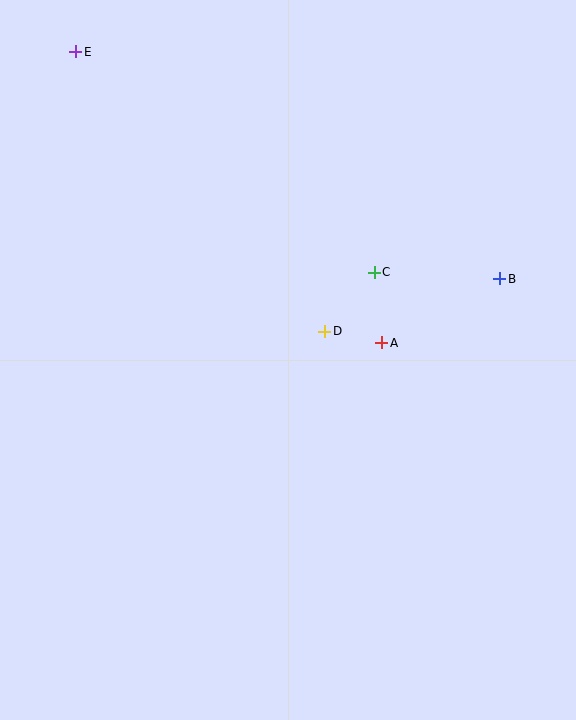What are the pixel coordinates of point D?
Point D is at (325, 331).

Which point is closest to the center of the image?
Point D at (325, 331) is closest to the center.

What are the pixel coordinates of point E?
Point E is at (76, 52).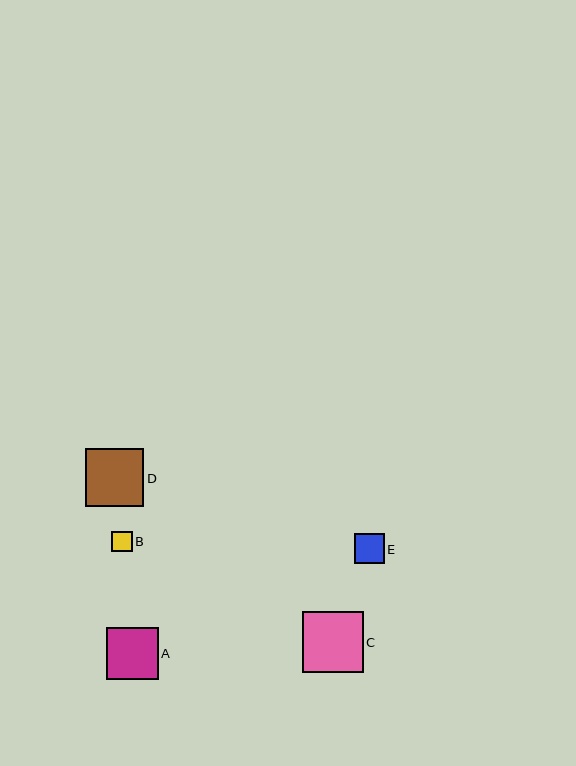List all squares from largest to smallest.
From largest to smallest: C, D, A, E, B.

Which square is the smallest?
Square B is the smallest with a size of approximately 20 pixels.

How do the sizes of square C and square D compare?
Square C and square D are approximately the same size.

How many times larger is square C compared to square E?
Square C is approximately 2.1 times the size of square E.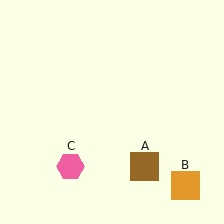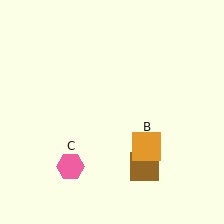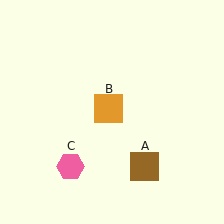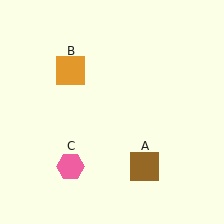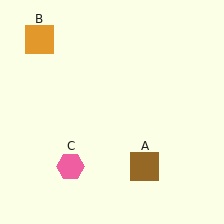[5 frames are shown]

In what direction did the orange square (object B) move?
The orange square (object B) moved up and to the left.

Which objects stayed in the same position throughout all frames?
Brown square (object A) and pink hexagon (object C) remained stationary.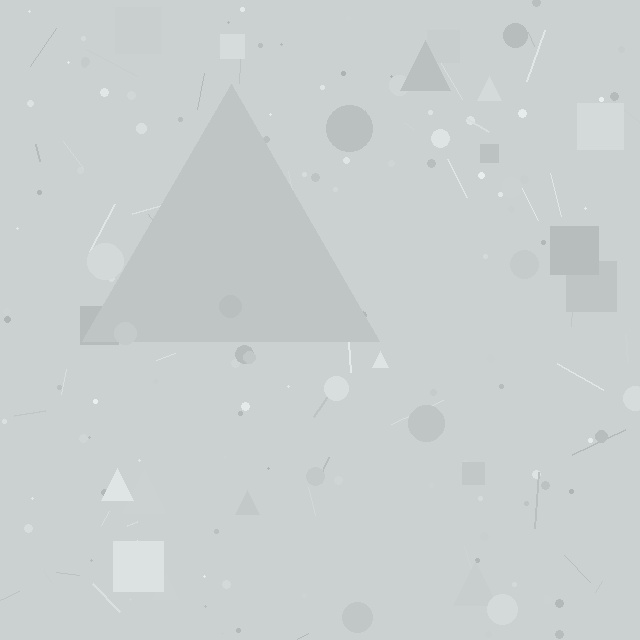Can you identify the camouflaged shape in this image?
The camouflaged shape is a triangle.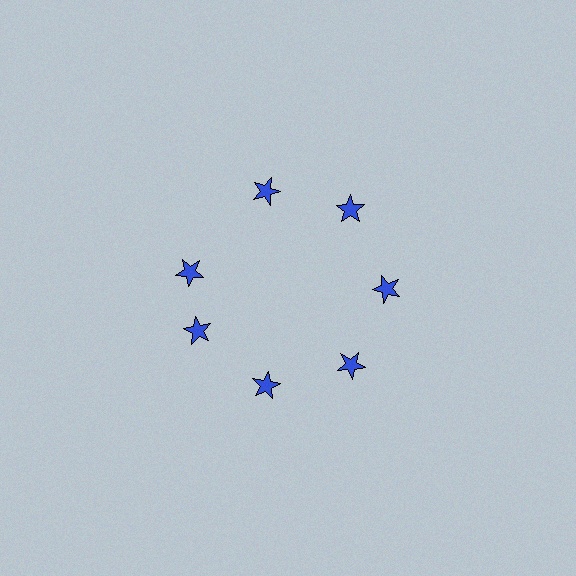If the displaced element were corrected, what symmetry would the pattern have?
It would have 7-fold rotational symmetry — the pattern would map onto itself every 51 degrees.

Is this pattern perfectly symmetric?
No. The 7 blue stars are arranged in a ring, but one element near the 10 o'clock position is rotated out of alignment along the ring, breaking the 7-fold rotational symmetry.